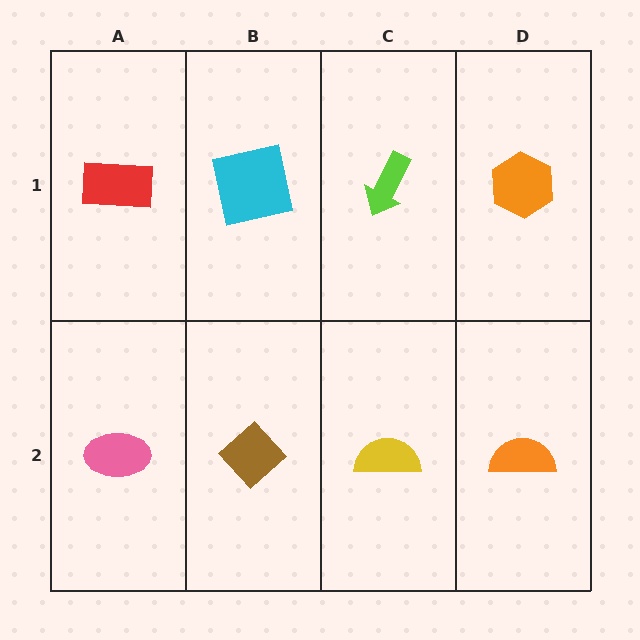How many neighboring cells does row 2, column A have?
2.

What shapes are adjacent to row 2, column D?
An orange hexagon (row 1, column D), a yellow semicircle (row 2, column C).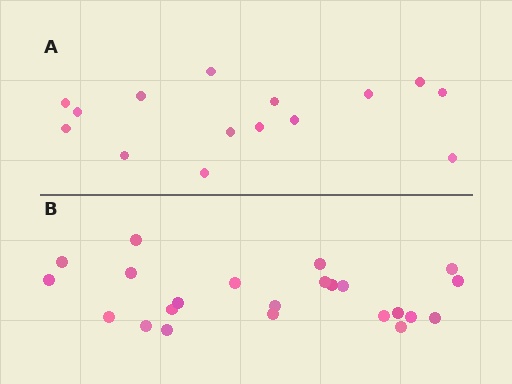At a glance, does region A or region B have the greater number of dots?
Region B (the bottom region) has more dots.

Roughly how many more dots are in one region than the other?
Region B has roughly 8 or so more dots than region A.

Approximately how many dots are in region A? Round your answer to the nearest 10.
About 20 dots. (The exact count is 15, which rounds to 20.)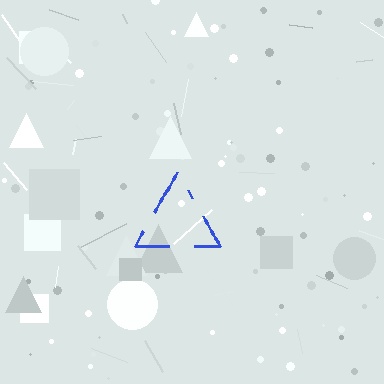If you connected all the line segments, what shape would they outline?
They would outline a triangle.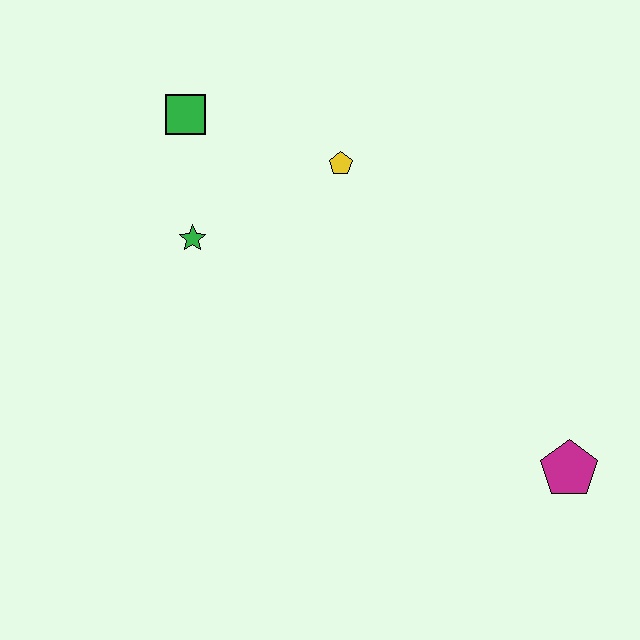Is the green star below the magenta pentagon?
No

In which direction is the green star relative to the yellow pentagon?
The green star is to the left of the yellow pentagon.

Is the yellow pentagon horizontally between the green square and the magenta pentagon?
Yes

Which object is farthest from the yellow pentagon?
The magenta pentagon is farthest from the yellow pentagon.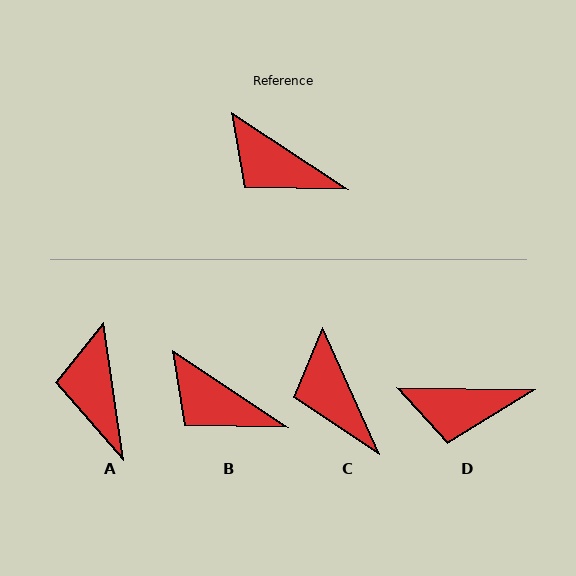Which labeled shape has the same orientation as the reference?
B.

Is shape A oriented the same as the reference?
No, it is off by about 48 degrees.